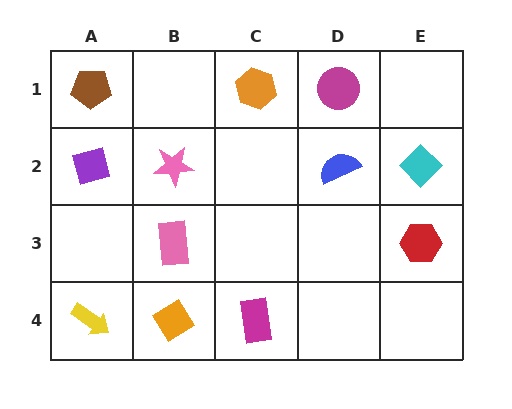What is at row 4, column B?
An orange diamond.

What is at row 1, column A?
A brown pentagon.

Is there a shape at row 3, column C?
No, that cell is empty.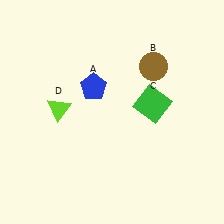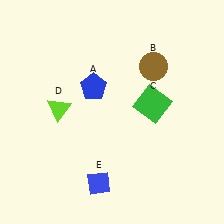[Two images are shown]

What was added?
A blue diamond (E) was added in Image 2.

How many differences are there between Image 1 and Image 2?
There is 1 difference between the two images.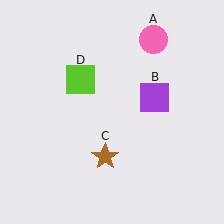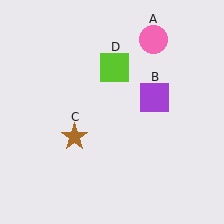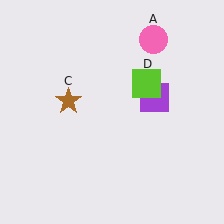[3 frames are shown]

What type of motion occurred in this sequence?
The brown star (object C), lime square (object D) rotated clockwise around the center of the scene.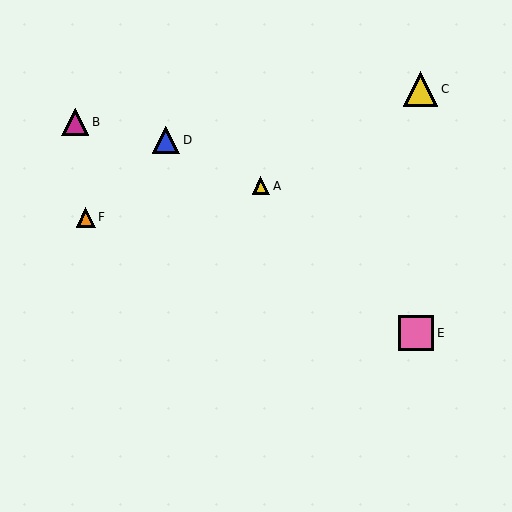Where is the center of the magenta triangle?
The center of the magenta triangle is at (75, 122).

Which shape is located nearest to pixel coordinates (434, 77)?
The yellow triangle (labeled C) at (420, 89) is nearest to that location.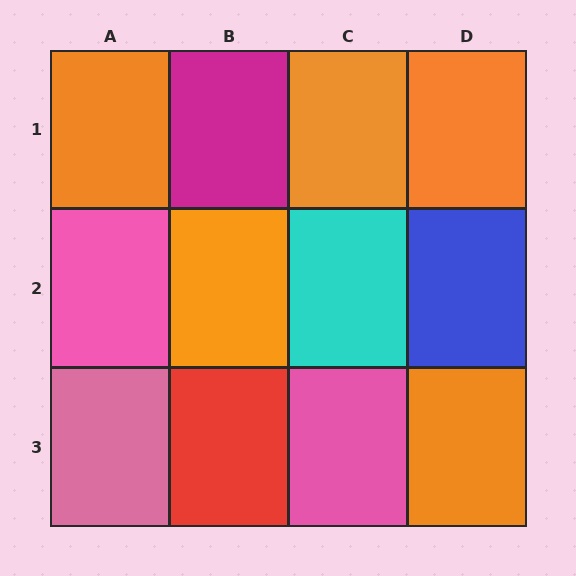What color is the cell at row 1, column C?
Orange.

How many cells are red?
1 cell is red.